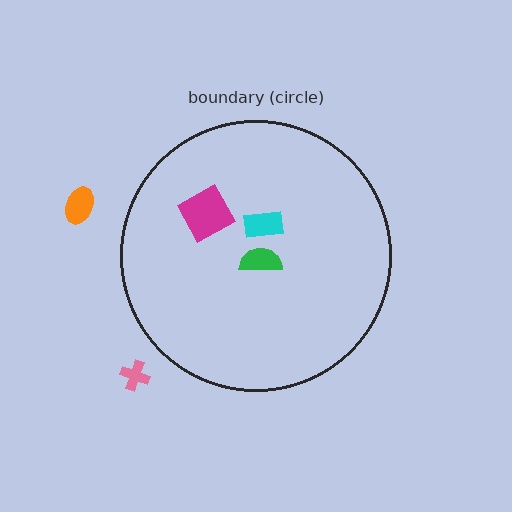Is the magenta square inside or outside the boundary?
Inside.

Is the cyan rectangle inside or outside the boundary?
Inside.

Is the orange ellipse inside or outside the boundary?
Outside.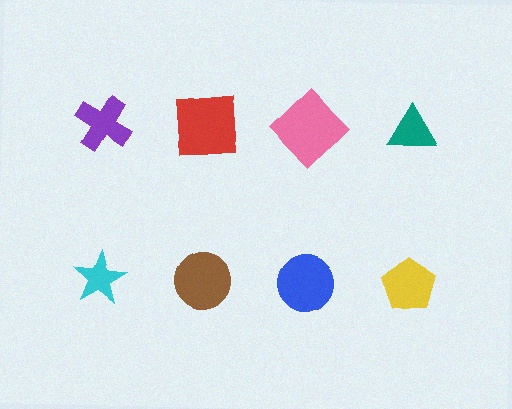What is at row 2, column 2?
A brown circle.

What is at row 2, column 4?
A yellow pentagon.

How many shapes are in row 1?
4 shapes.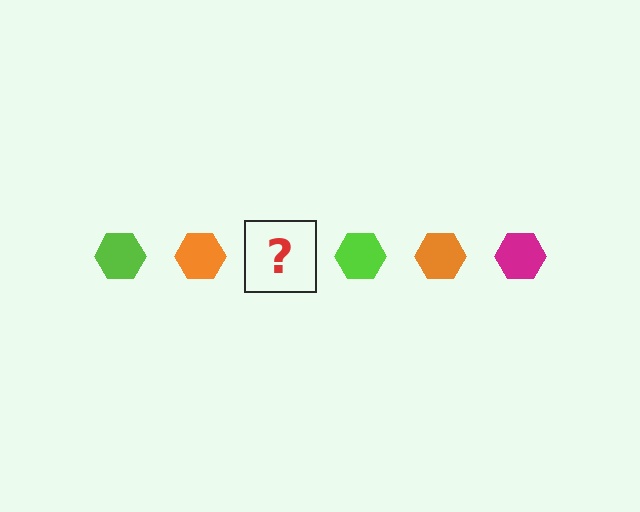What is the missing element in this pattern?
The missing element is a magenta hexagon.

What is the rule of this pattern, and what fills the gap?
The rule is that the pattern cycles through lime, orange, magenta hexagons. The gap should be filled with a magenta hexagon.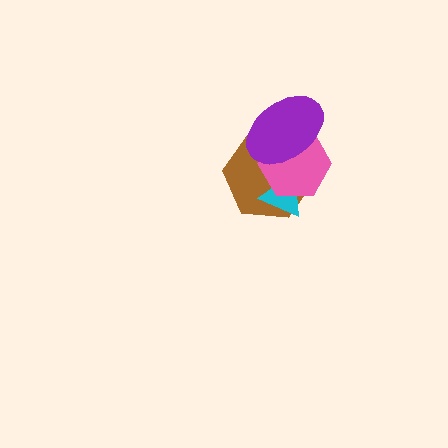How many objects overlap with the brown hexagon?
3 objects overlap with the brown hexagon.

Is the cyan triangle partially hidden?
Yes, it is partially covered by another shape.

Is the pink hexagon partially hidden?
Yes, it is partially covered by another shape.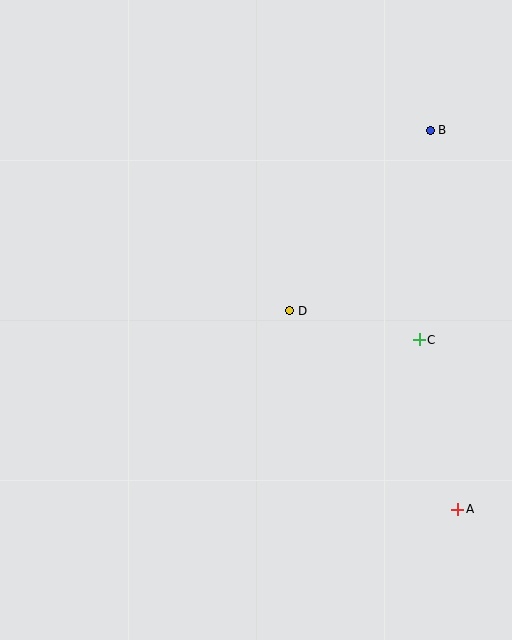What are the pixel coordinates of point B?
Point B is at (430, 130).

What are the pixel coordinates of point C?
Point C is at (419, 340).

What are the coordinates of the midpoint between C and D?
The midpoint between C and D is at (354, 325).